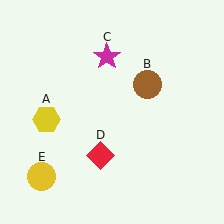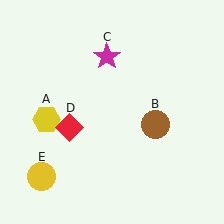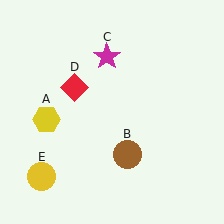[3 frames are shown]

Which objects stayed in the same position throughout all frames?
Yellow hexagon (object A) and magenta star (object C) and yellow circle (object E) remained stationary.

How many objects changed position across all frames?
2 objects changed position: brown circle (object B), red diamond (object D).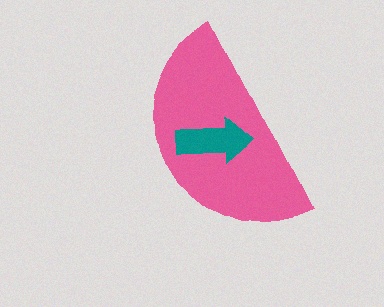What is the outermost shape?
The pink semicircle.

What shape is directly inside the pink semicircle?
The teal arrow.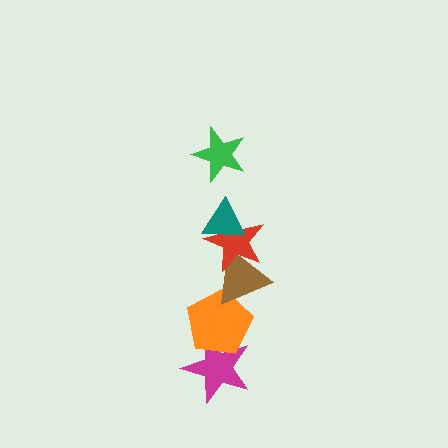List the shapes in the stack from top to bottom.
From top to bottom: the green star, the teal triangle, the red star, the brown triangle, the orange pentagon, the magenta star.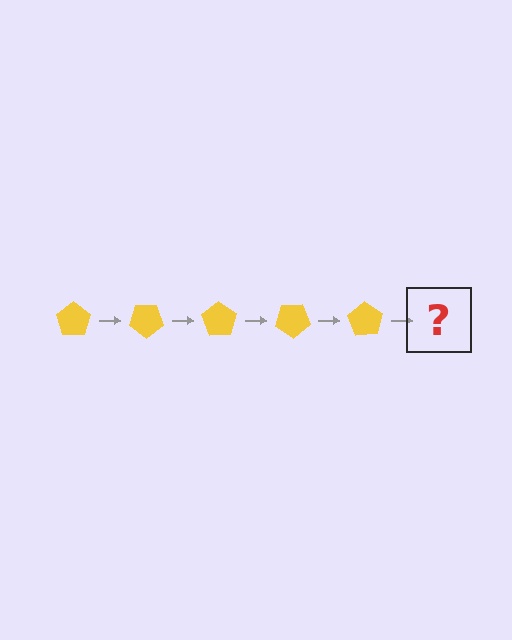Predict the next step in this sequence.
The next step is a yellow pentagon rotated 175 degrees.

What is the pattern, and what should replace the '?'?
The pattern is that the pentagon rotates 35 degrees each step. The '?' should be a yellow pentagon rotated 175 degrees.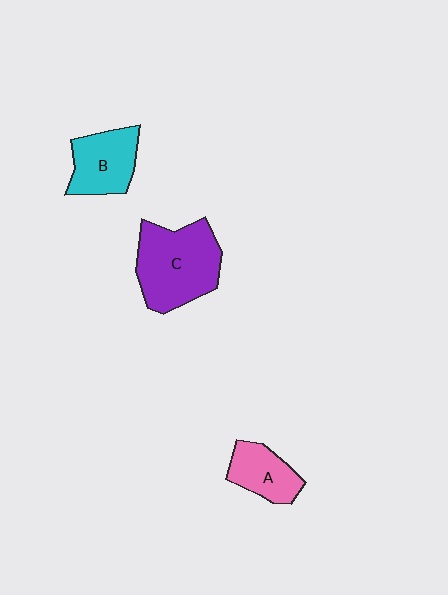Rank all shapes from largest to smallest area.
From largest to smallest: C (purple), B (cyan), A (pink).